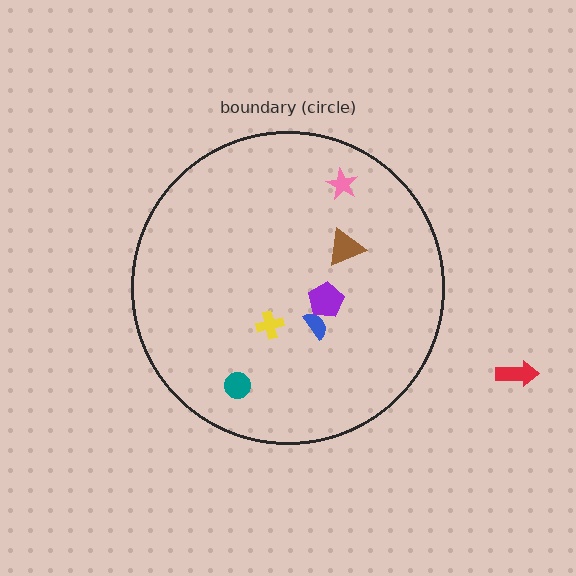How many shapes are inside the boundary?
6 inside, 1 outside.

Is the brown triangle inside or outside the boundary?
Inside.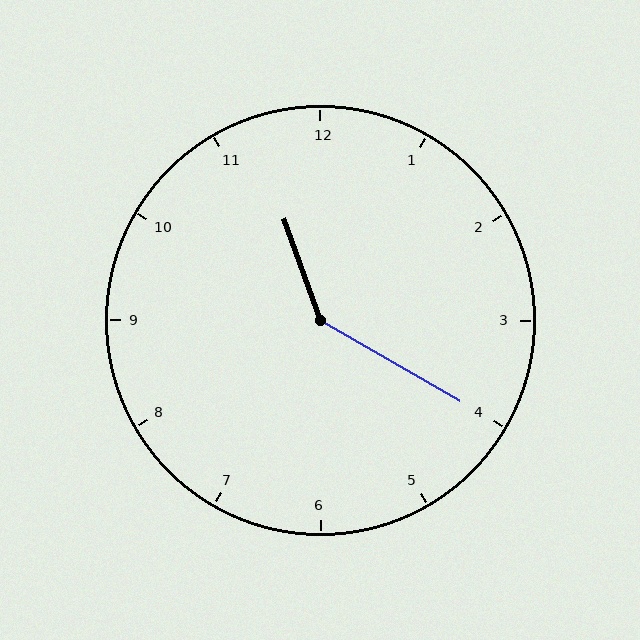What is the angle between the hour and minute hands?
Approximately 140 degrees.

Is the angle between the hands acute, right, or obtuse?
It is obtuse.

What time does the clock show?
11:20.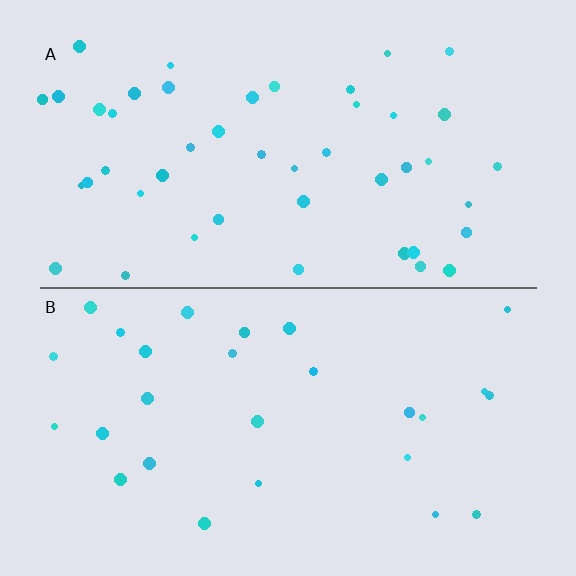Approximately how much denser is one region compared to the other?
Approximately 1.7× — region A over region B.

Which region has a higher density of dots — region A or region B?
A (the top).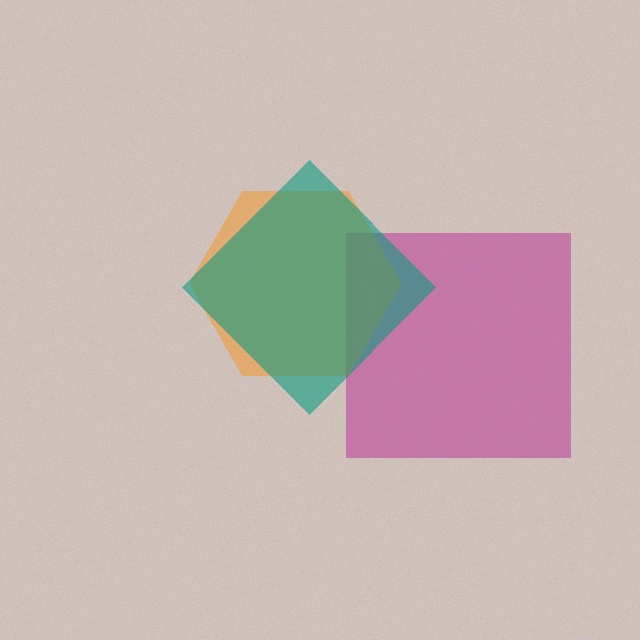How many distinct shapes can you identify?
There are 3 distinct shapes: a magenta square, an orange hexagon, a teal diamond.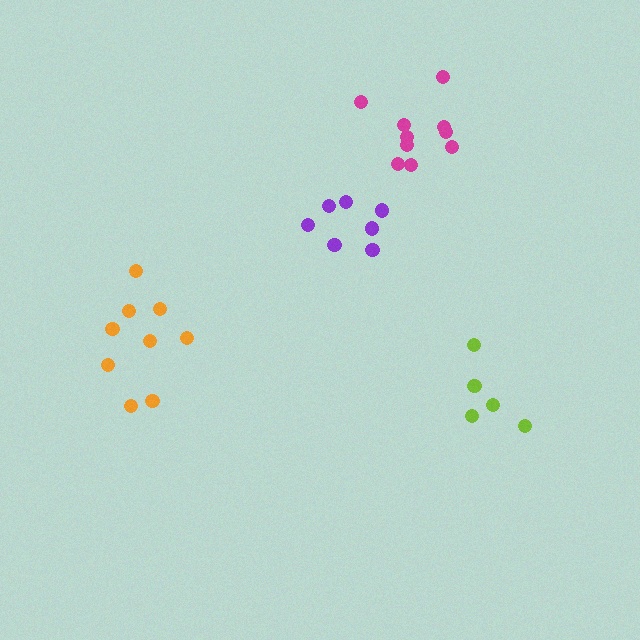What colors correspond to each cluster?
The clusters are colored: lime, purple, orange, magenta.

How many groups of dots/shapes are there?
There are 4 groups.